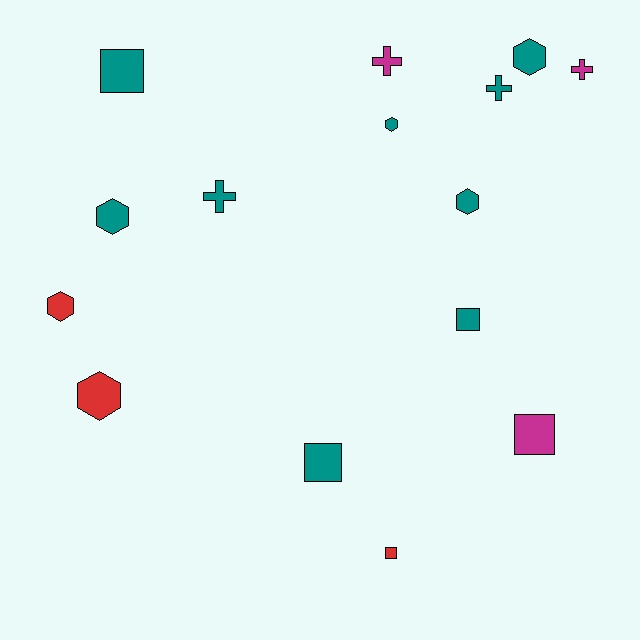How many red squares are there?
There is 1 red square.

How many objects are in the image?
There are 15 objects.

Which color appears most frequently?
Teal, with 9 objects.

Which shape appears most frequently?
Hexagon, with 6 objects.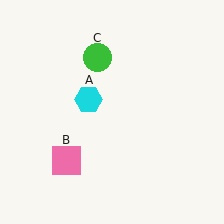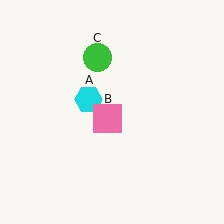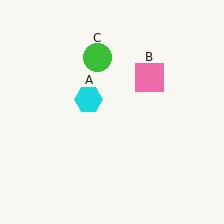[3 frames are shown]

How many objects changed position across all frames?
1 object changed position: pink square (object B).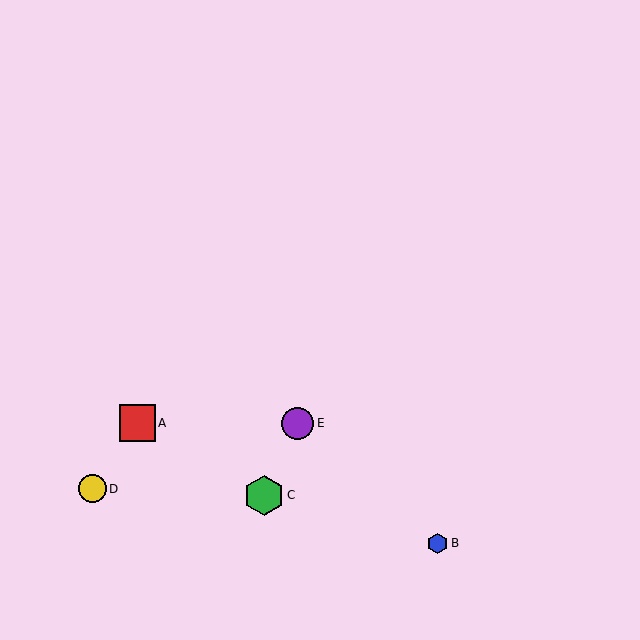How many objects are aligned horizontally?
2 objects (A, E) are aligned horizontally.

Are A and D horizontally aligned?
No, A is at y≈423 and D is at y≈489.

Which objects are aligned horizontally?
Objects A, E are aligned horizontally.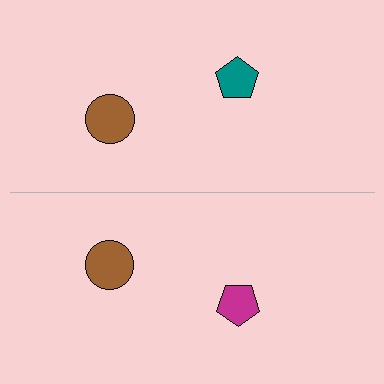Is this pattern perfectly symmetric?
No, the pattern is not perfectly symmetric. The magenta pentagon on the bottom side breaks the symmetry — its mirror counterpart is teal.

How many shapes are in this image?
There are 4 shapes in this image.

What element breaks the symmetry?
The magenta pentagon on the bottom side breaks the symmetry — its mirror counterpart is teal.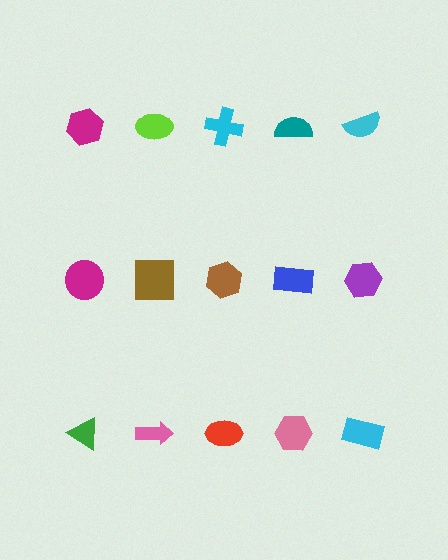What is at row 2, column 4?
A blue rectangle.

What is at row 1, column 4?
A teal semicircle.